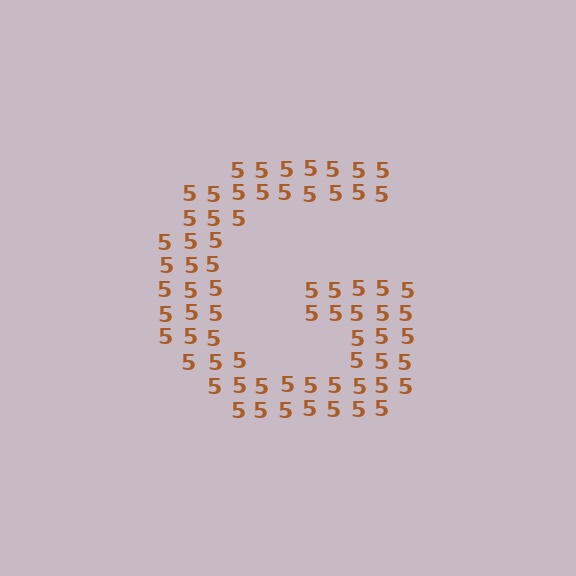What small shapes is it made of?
It is made of small digit 5's.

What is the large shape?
The large shape is the letter G.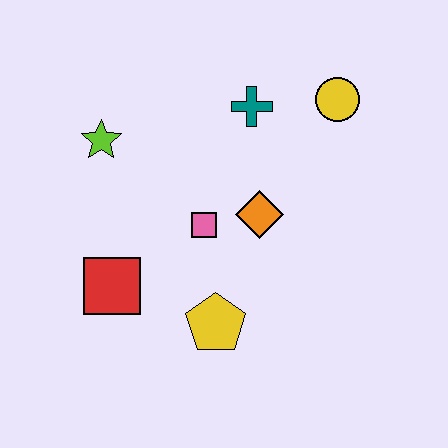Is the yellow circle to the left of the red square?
No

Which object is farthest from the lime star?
The yellow circle is farthest from the lime star.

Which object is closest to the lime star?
The pink square is closest to the lime star.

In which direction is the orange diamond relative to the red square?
The orange diamond is to the right of the red square.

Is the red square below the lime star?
Yes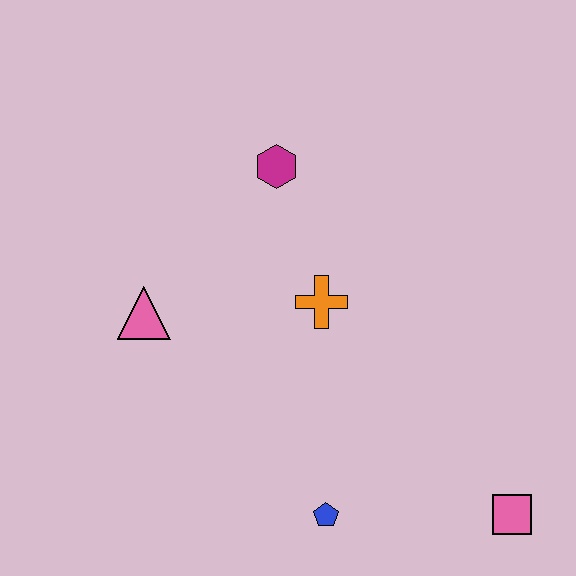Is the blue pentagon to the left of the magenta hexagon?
No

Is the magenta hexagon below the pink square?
No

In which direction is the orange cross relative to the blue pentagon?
The orange cross is above the blue pentagon.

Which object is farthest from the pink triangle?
The pink square is farthest from the pink triangle.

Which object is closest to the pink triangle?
The orange cross is closest to the pink triangle.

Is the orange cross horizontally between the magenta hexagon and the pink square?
Yes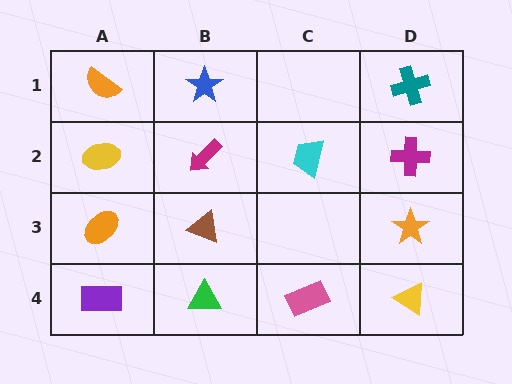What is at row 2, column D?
A magenta cross.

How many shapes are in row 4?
4 shapes.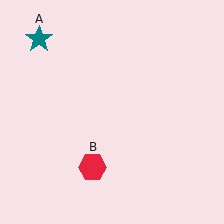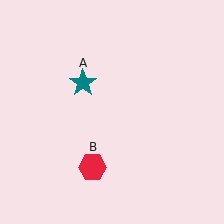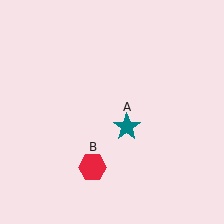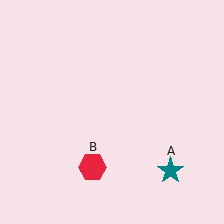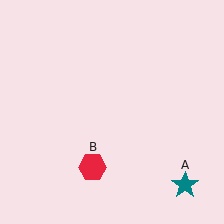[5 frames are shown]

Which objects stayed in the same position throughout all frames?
Red hexagon (object B) remained stationary.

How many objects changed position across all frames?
1 object changed position: teal star (object A).